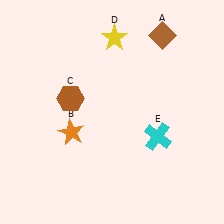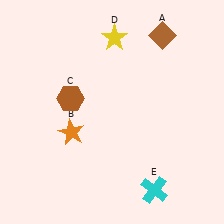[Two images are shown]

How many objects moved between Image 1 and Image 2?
1 object moved between the two images.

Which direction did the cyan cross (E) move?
The cyan cross (E) moved down.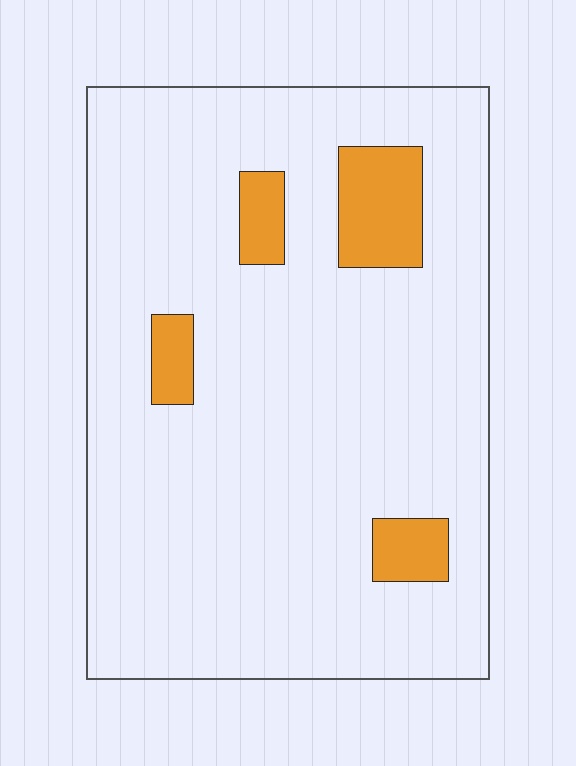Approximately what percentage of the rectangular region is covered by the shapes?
Approximately 10%.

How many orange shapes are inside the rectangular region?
4.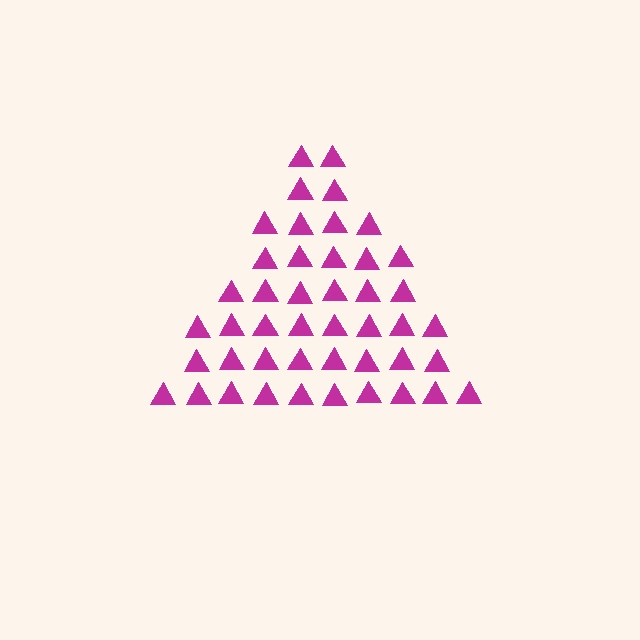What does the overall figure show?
The overall figure shows a triangle.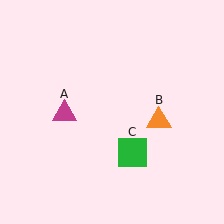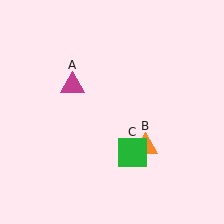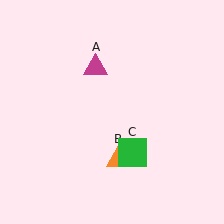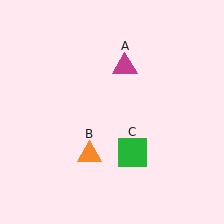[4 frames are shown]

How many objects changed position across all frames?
2 objects changed position: magenta triangle (object A), orange triangle (object B).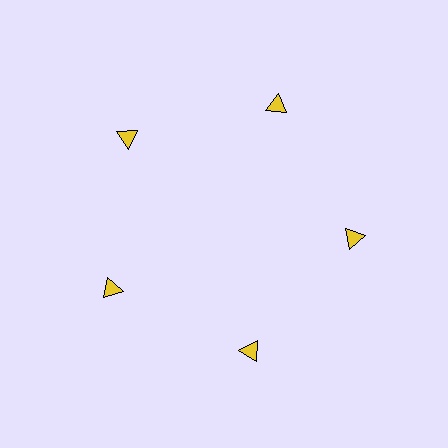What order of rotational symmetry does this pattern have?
This pattern has 5-fold rotational symmetry.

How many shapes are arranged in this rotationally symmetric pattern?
There are 5 shapes, arranged in 5 groups of 1.